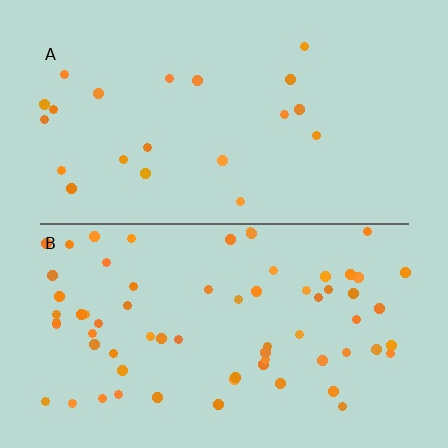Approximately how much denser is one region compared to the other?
Approximately 3.3× — region B over region A.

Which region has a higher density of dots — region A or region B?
B (the bottom).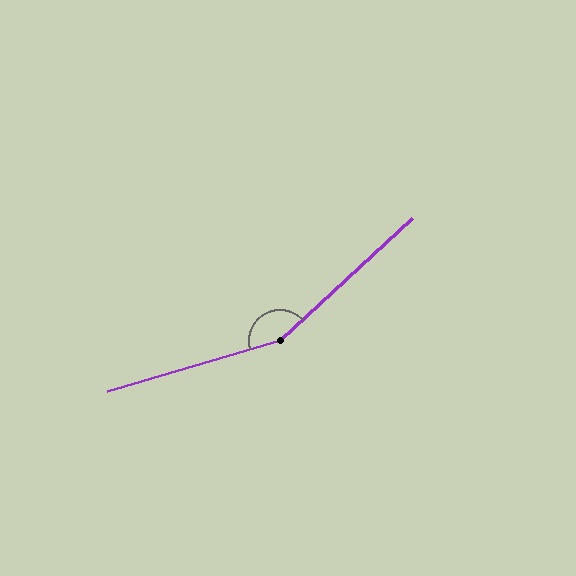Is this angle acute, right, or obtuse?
It is obtuse.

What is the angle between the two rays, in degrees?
Approximately 154 degrees.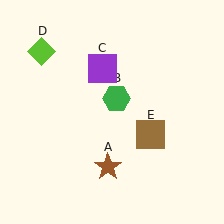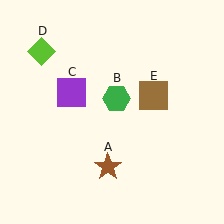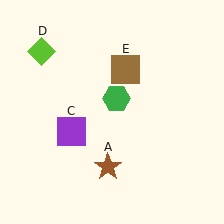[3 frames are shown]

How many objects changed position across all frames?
2 objects changed position: purple square (object C), brown square (object E).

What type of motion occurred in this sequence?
The purple square (object C), brown square (object E) rotated counterclockwise around the center of the scene.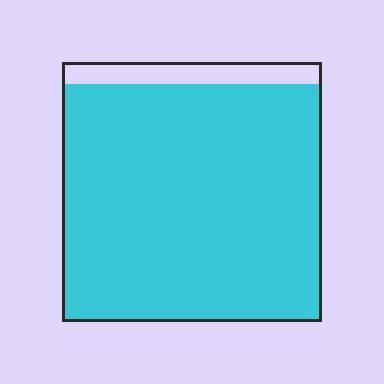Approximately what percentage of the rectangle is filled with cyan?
Approximately 90%.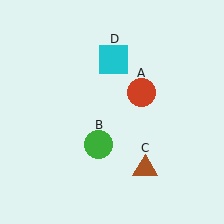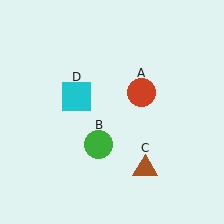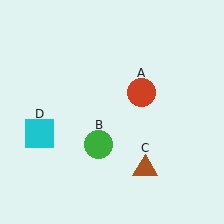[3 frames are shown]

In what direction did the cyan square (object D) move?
The cyan square (object D) moved down and to the left.